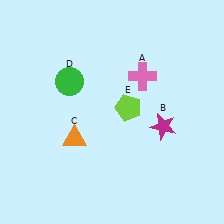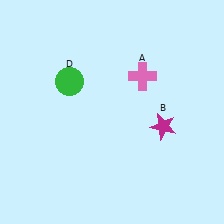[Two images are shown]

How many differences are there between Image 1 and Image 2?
There are 2 differences between the two images.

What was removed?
The orange triangle (C), the lime pentagon (E) were removed in Image 2.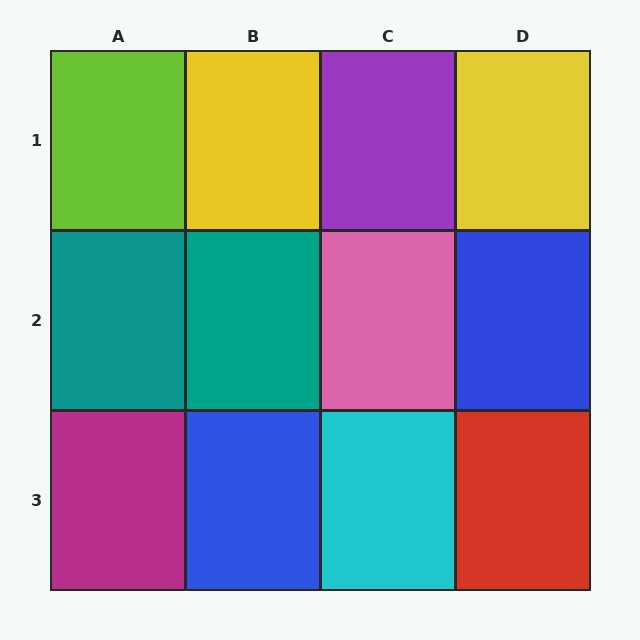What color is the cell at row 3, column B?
Blue.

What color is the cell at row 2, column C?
Pink.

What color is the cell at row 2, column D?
Blue.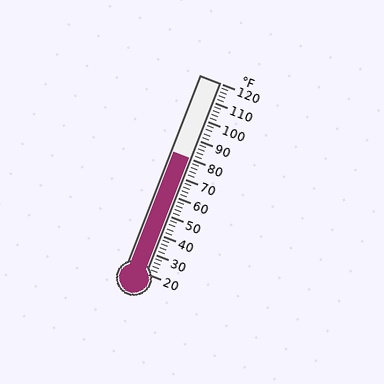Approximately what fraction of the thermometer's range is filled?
The thermometer is filled to approximately 60% of its range.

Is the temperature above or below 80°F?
The temperature is at 80°F.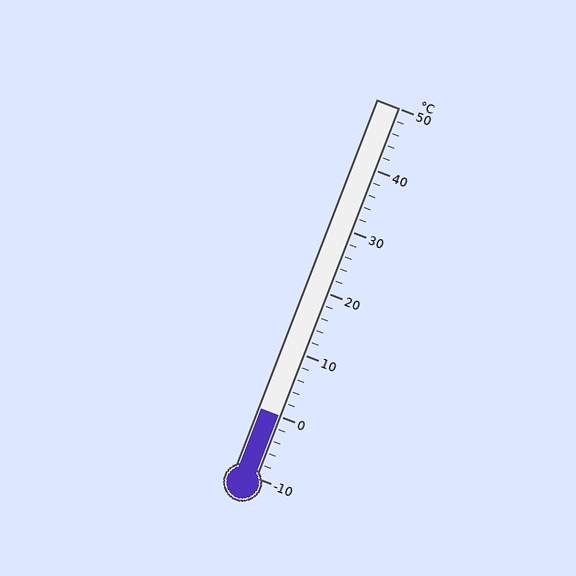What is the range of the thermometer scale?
The thermometer scale ranges from -10°C to 50°C.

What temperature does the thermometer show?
The thermometer shows approximately 0°C.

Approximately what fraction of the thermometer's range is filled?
The thermometer is filled to approximately 15% of its range.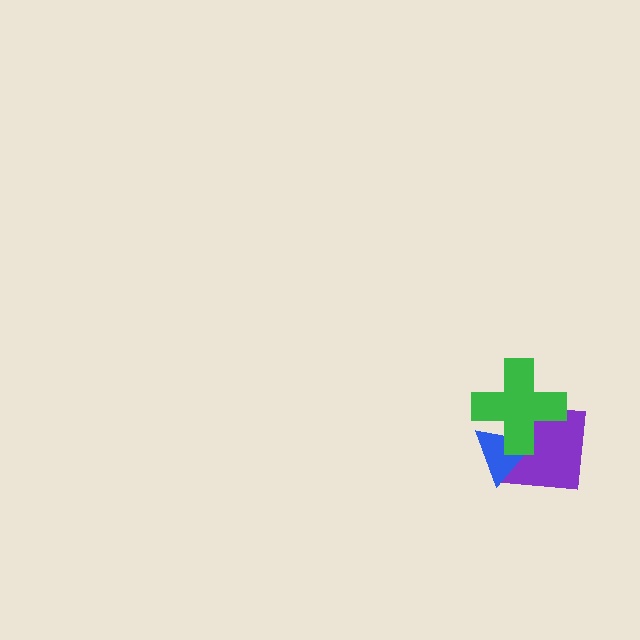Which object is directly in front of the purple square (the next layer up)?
The blue triangle is directly in front of the purple square.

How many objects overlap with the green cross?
2 objects overlap with the green cross.